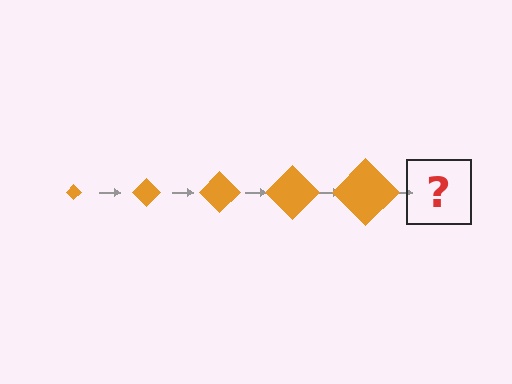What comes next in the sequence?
The next element should be an orange diamond, larger than the previous one.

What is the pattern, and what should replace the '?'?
The pattern is that the diamond gets progressively larger each step. The '?' should be an orange diamond, larger than the previous one.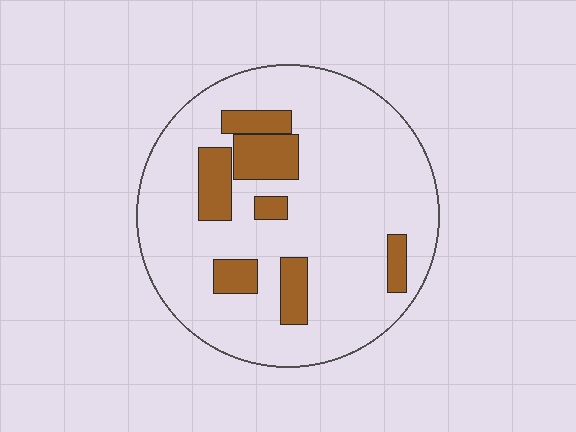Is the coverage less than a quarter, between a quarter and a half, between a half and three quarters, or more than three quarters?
Less than a quarter.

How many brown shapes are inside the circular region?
7.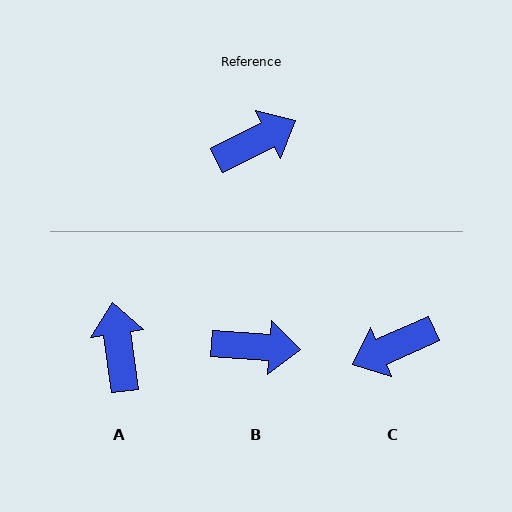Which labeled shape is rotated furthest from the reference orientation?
C, about 177 degrees away.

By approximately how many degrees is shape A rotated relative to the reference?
Approximately 71 degrees counter-clockwise.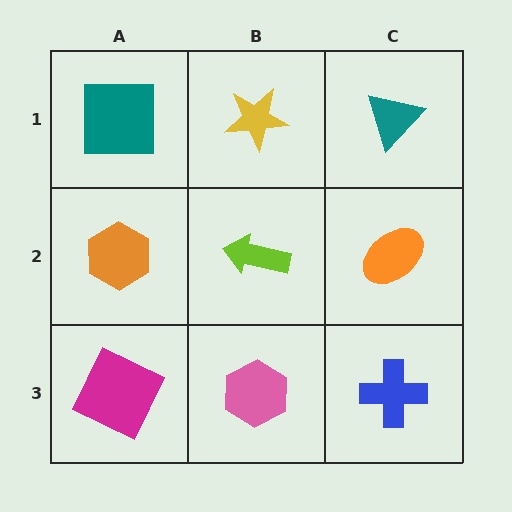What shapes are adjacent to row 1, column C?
An orange ellipse (row 2, column C), a yellow star (row 1, column B).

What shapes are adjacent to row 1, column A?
An orange hexagon (row 2, column A), a yellow star (row 1, column B).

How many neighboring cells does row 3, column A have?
2.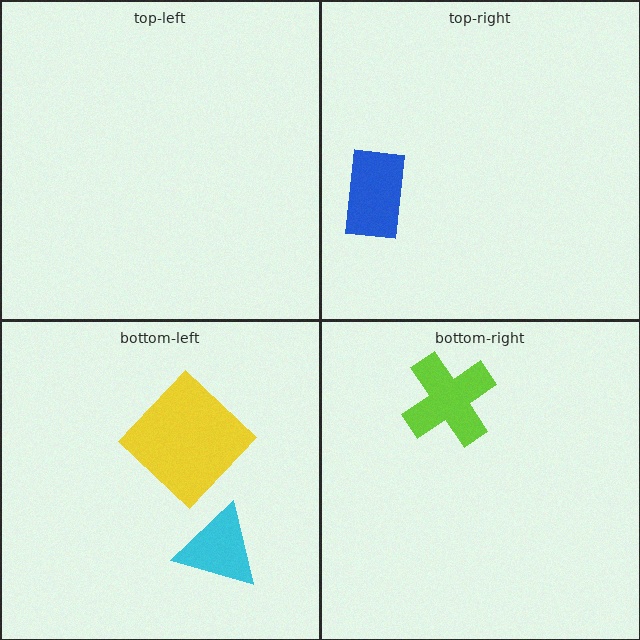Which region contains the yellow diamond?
The bottom-left region.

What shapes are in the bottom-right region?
The lime cross.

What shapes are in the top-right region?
The blue rectangle.